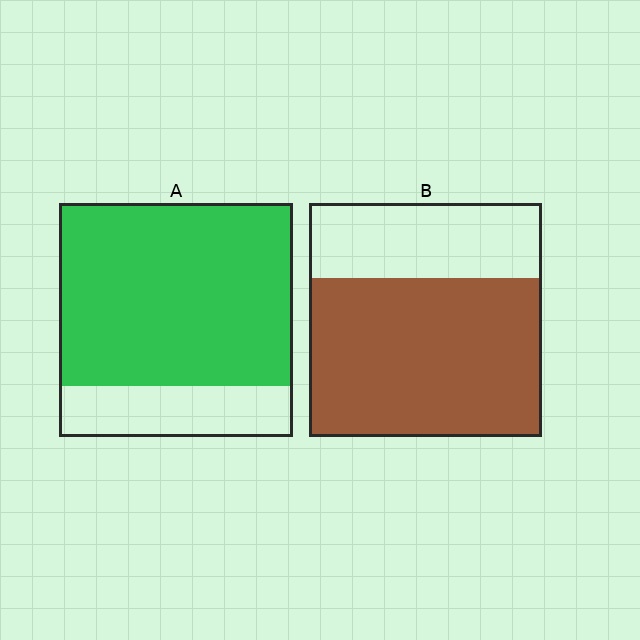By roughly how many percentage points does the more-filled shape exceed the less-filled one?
By roughly 10 percentage points (A over B).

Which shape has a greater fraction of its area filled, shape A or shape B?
Shape A.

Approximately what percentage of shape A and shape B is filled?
A is approximately 80% and B is approximately 70%.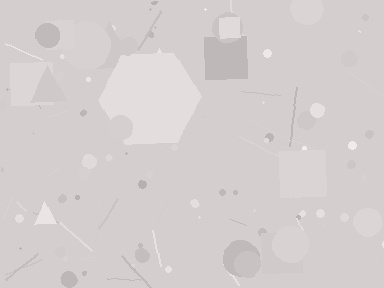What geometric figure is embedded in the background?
A hexagon is embedded in the background.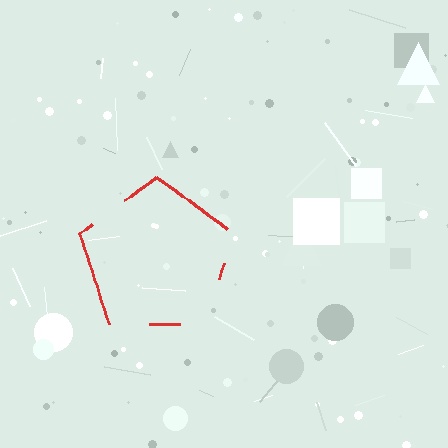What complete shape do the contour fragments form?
The contour fragments form a pentagon.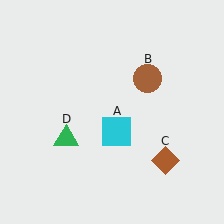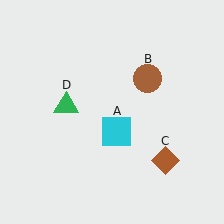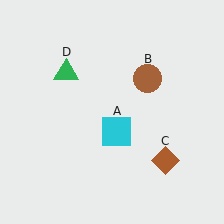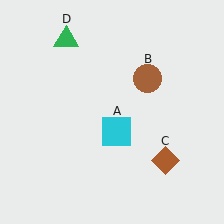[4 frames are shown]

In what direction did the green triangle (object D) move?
The green triangle (object D) moved up.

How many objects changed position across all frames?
1 object changed position: green triangle (object D).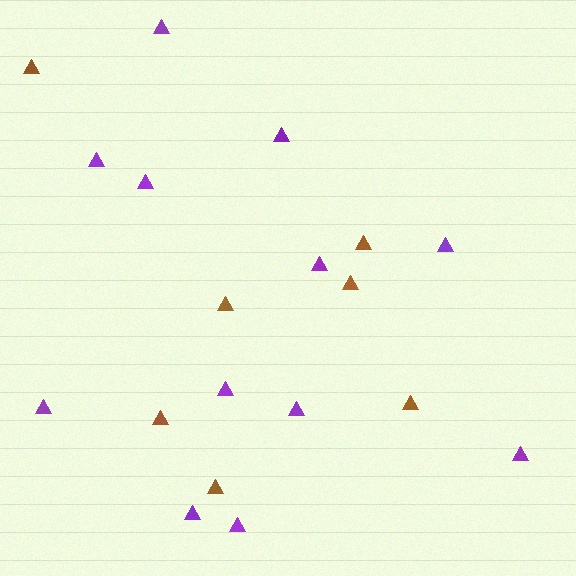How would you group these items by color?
There are 2 groups: one group of purple triangles (12) and one group of brown triangles (7).